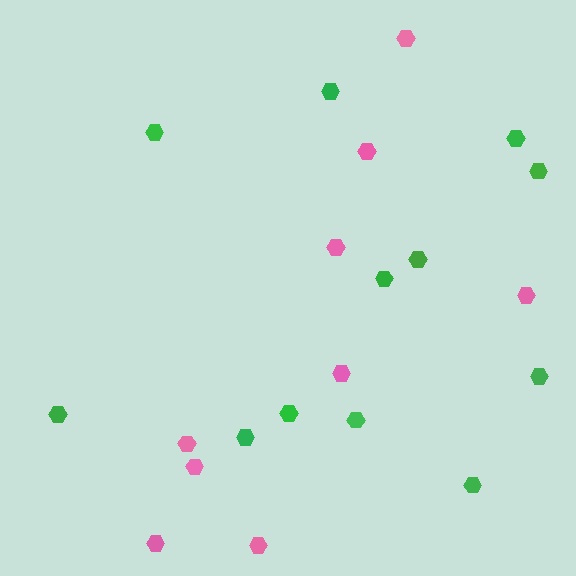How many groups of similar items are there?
There are 2 groups: one group of green hexagons (12) and one group of pink hexagons (9).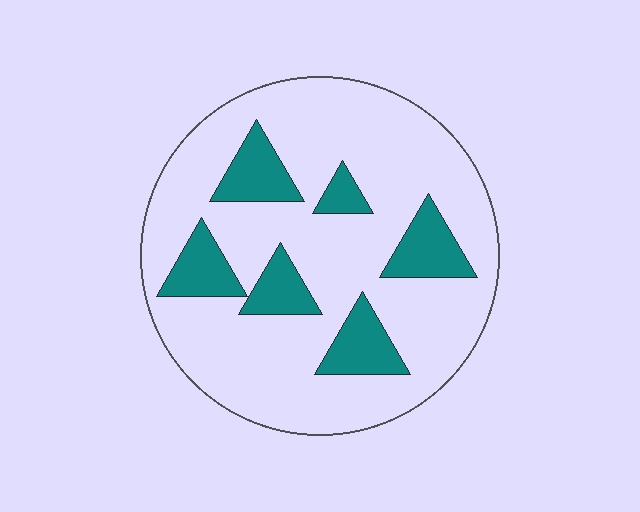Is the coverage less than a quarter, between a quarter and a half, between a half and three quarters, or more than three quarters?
Less than a quarter.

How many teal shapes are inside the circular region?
6.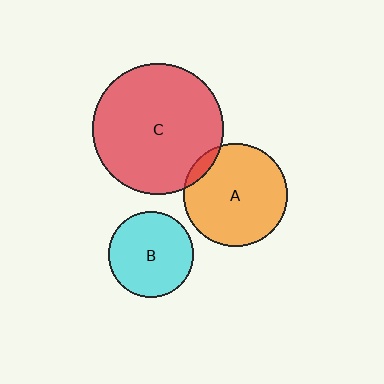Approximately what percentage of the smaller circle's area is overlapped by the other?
Approximately 5%.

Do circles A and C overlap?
Yes.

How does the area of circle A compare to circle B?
Approximately 1.5 times.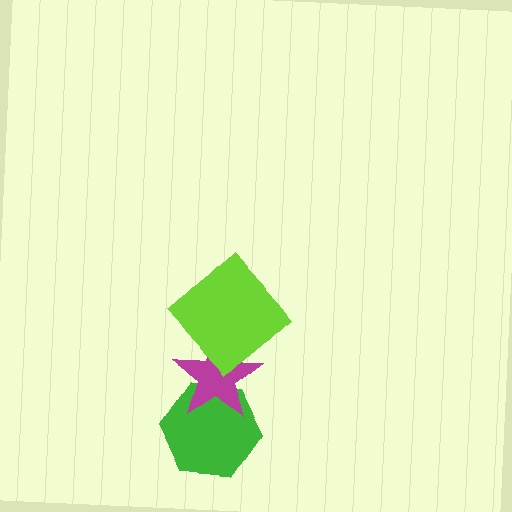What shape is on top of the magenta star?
The lime diamond is on top of the magenta star.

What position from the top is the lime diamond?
The lime diamond is 1st from the top.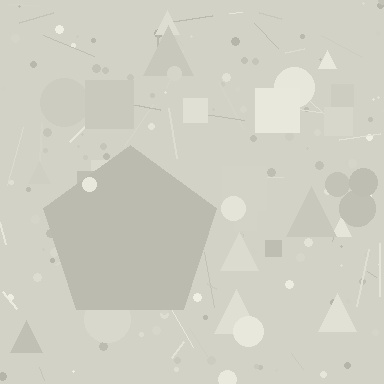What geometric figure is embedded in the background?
A pentagon is embedded in the background.